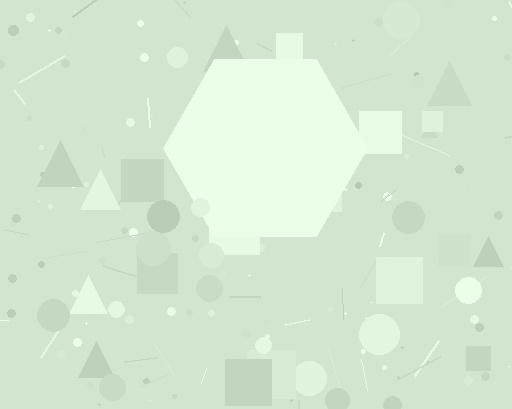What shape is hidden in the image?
A hexagon is hidden in the image.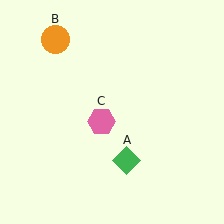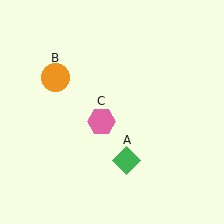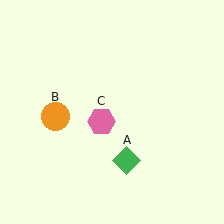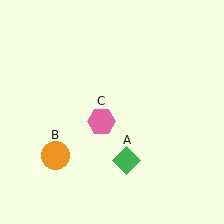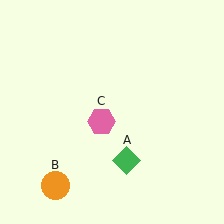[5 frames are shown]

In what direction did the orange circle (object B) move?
The orange circle (object B) moved down.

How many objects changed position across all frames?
1 object changed position: orange circle (object B).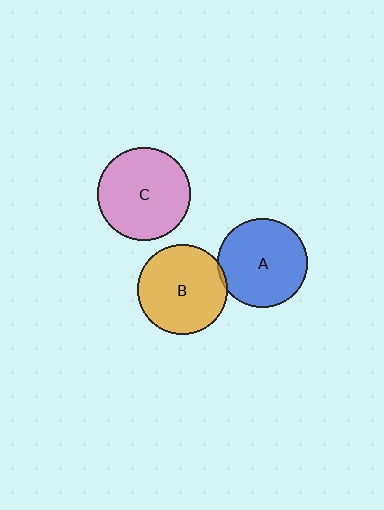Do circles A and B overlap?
Yes.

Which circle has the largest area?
Circle C (pink).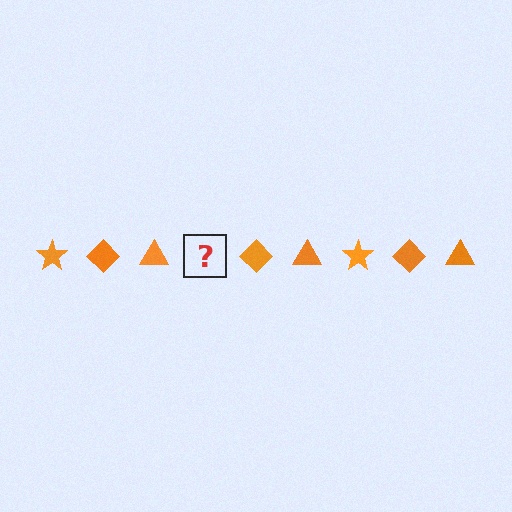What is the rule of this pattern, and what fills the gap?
The rule is that the pattern cycles through star, diamond, triangle shapes in orange. The gap should be filled with an orange star.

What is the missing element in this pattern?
The missing element is an orange star.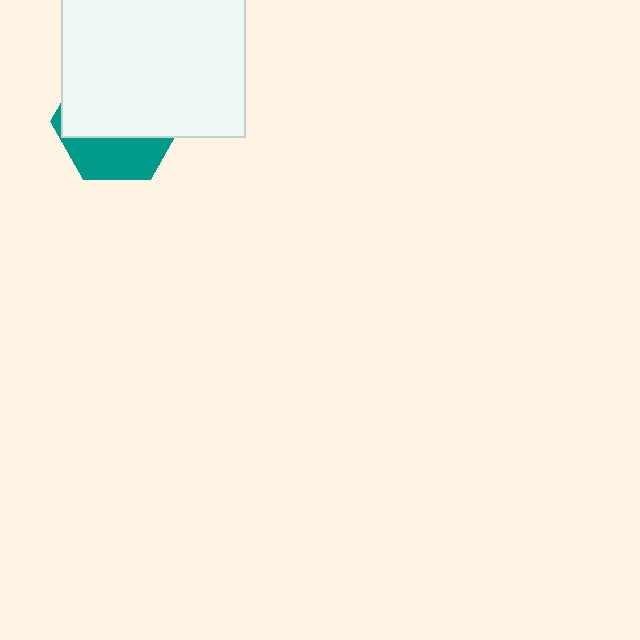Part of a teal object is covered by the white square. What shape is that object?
It is a hexagon.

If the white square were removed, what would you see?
You would see the complete teal hexagon.